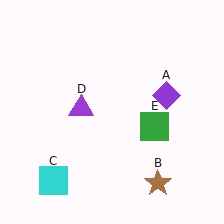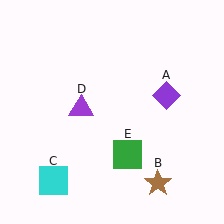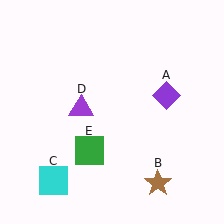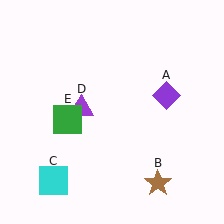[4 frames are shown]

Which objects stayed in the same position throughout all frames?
Purple diamond (object A) and brown star (object B) and cyan square (object C) and purple triangle (object D) remained stationary.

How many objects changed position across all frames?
1 object changed position: green square (object E).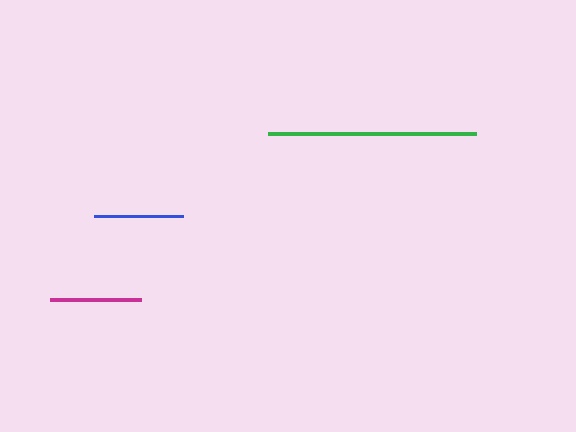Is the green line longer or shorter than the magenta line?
The green line is longer than the magenta line.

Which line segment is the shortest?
The blue line is the shortest at approximately 89 pixels.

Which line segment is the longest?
The green line is the longest at approximately 208 pixels.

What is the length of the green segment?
The green segment is approximately 208 pixels long.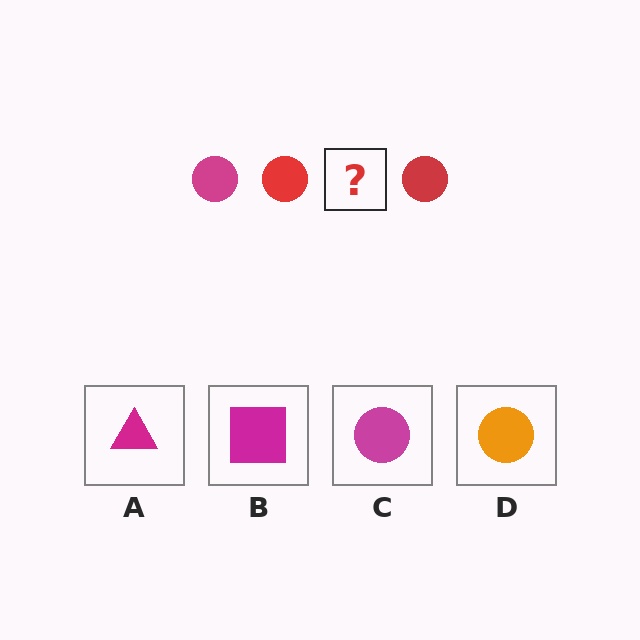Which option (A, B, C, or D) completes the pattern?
C.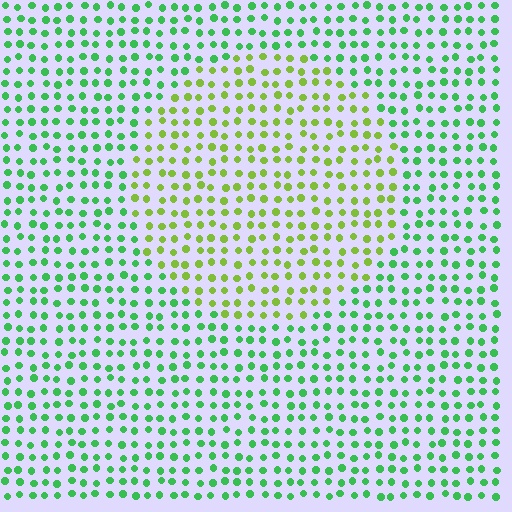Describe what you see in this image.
The image is filled with small green elements in a uniform arrangement. A circle-shaped region is visible where the elements are tinted to a slightly different hue, forming a subtle color boundary.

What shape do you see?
I see a circle.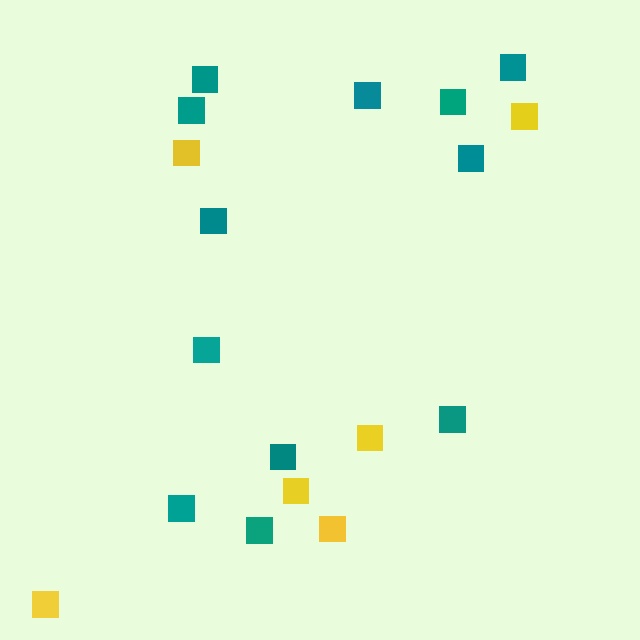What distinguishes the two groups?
There are 2 groups: one group of teal squares (12) and one group of yellow squares (6).